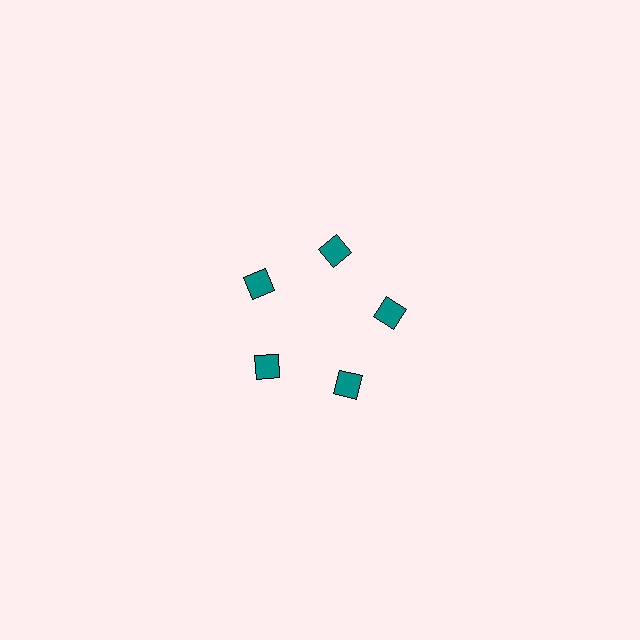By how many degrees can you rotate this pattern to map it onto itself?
The pattern maps onto itself every 72 degrees of rotation.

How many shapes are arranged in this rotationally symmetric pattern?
There are 5 shapes, arranged in 5 groups of 1.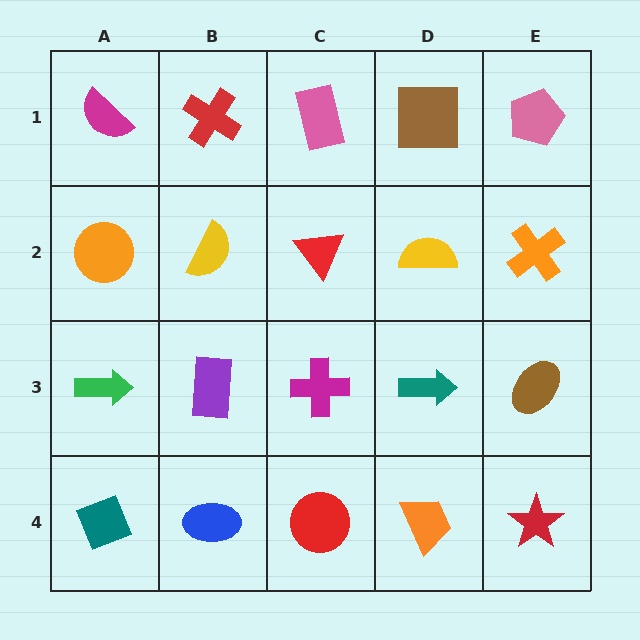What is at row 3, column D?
A teal arrow.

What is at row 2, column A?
An orange circle.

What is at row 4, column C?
A red circle.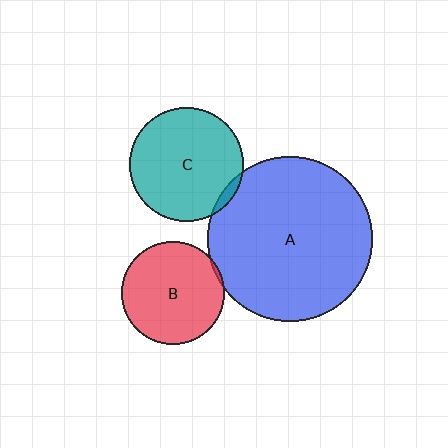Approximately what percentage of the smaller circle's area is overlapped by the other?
Approximately 5%.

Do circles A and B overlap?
Yes.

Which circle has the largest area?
Circle A (blue).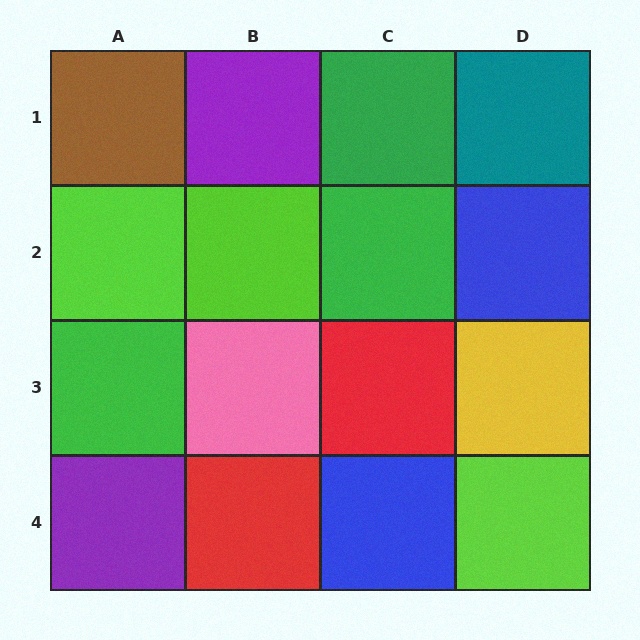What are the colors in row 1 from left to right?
Brown, purple, green, teal.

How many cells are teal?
1 cell is teal.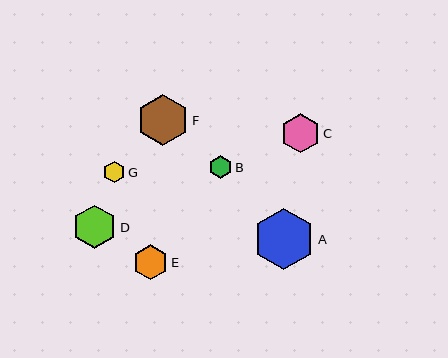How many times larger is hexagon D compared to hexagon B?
Hexagon D is approximately 1.9 times the size of hexagon B.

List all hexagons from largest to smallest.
From largest to smallest: A, F, D, C, E, B, G.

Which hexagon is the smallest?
Hexagon G is the smallest with a size of approximately 21 pixels.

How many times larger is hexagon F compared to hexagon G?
Hexagon F is approximately 2.4 times the size of hexagon G.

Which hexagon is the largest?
Hexagon A is the largest with a size of approximately 62 pixels.